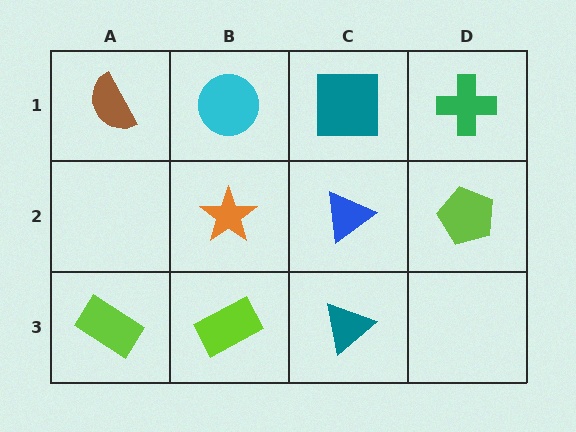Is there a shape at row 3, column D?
No, that cell is empty.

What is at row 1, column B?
A cyan circle.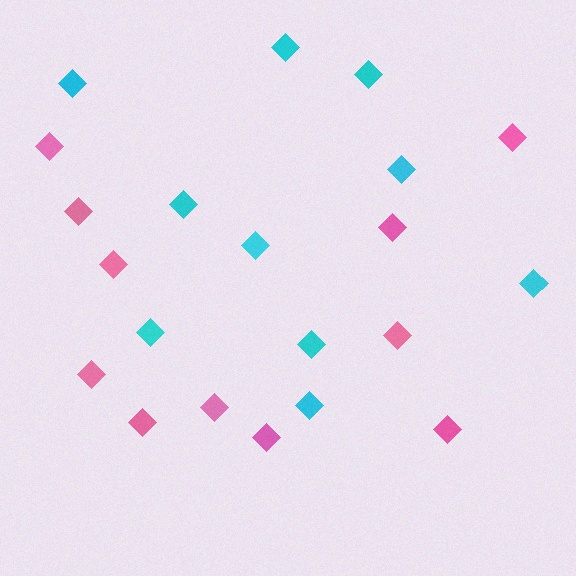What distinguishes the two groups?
There are 2 groups: one group of pink diamonds (11) and one group of cyan diamonds (10).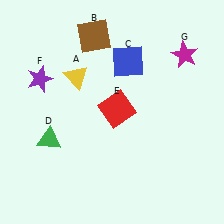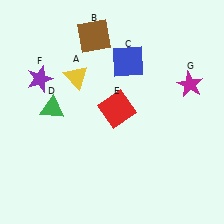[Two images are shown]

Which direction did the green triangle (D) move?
The green triangle (D) moved up.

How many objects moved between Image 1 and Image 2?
2 objects moved between the two images.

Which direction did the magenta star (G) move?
The magenta star (G) moved down.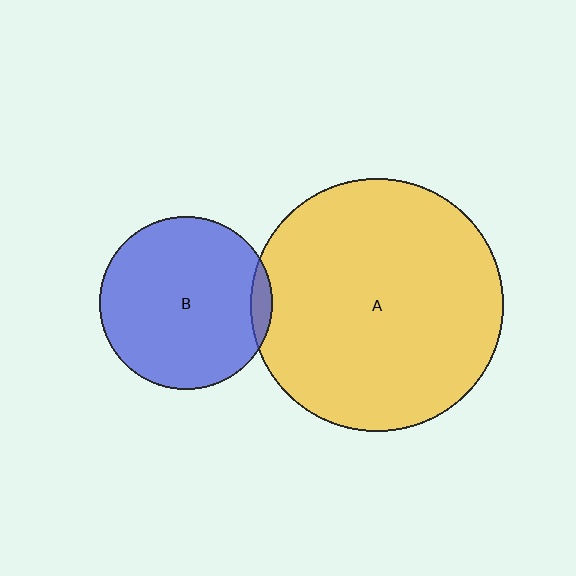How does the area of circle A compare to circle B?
Approximately 2.1 times.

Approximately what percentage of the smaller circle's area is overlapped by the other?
Approximately 5%.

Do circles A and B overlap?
Yes.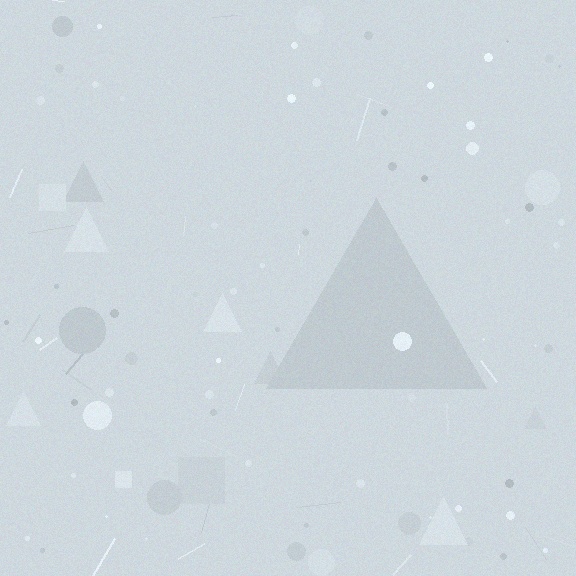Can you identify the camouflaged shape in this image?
The camouflaged shape is a triangle.